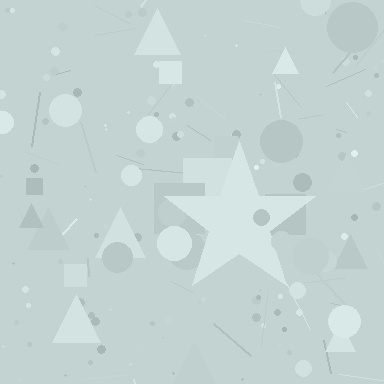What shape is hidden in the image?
A star is hidden in the image.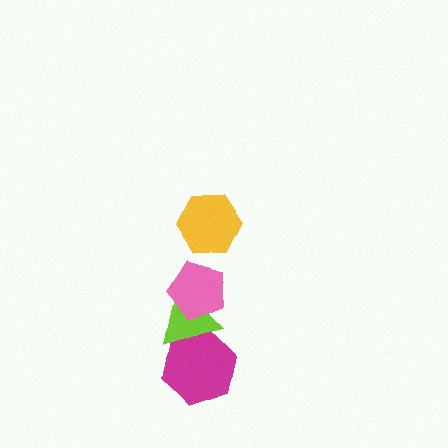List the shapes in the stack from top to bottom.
From top to bottom: the yellow hexagon, the pink pentagon, the lime triangle, the magenta hexagon.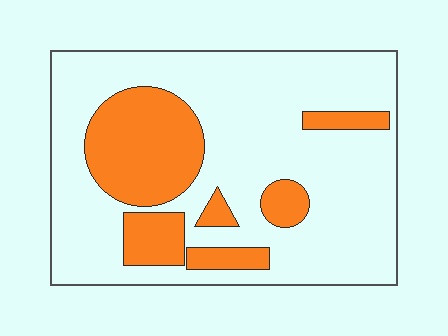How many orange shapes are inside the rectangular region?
6.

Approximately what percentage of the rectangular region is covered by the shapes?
Approximately 25%.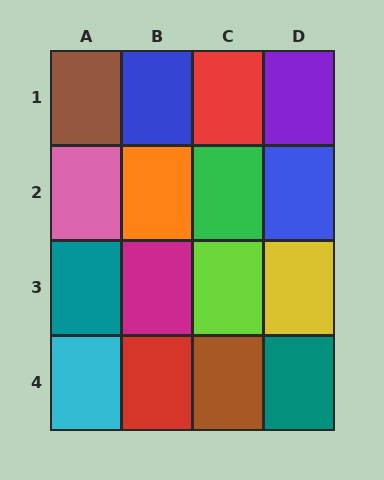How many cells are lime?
1 cell is lime.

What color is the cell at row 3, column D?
Yellow.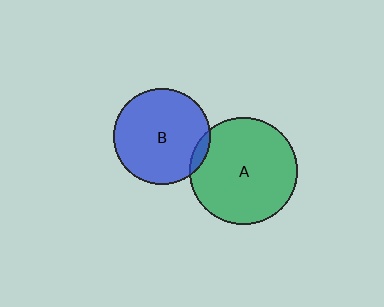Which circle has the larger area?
Circle A (green).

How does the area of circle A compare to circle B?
Approximately 1.3 times.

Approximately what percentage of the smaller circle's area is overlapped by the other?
Approximately 5%.